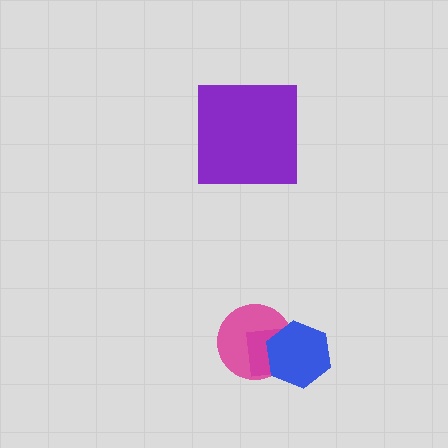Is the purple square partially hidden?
No, no other shape covers it.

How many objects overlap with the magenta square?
2 objects overlap with the magenta square.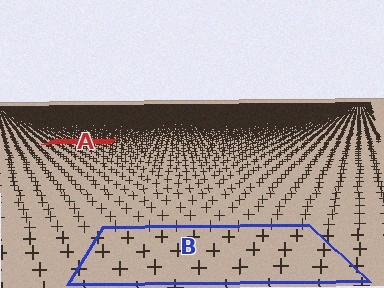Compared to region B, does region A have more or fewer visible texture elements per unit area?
Region A has more texture elements per unit area — they are packed more densely because it is farther away.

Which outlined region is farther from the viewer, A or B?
Region A is farther from the viewer — the texture elements inside it appear smaller and more densely packed.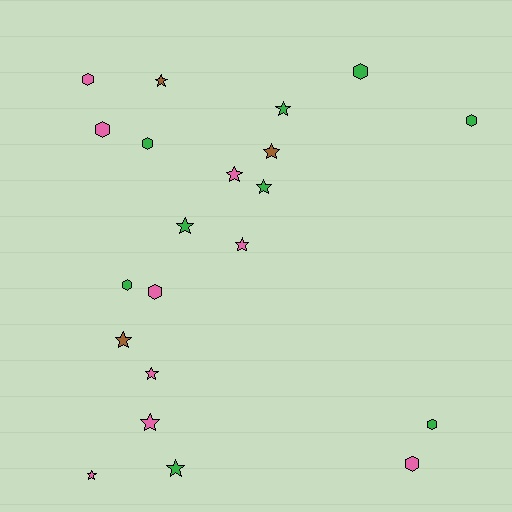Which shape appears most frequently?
Star, with 12 objects.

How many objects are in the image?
There are 21 objects.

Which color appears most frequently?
Pink, with 9 objects.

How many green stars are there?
There are 4 green stars.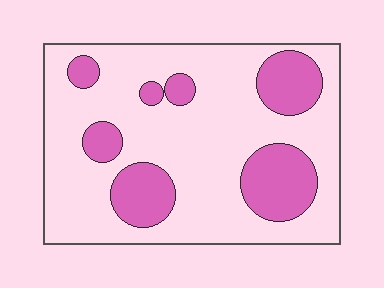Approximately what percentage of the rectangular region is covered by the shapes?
Approximately 25%.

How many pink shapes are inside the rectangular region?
7.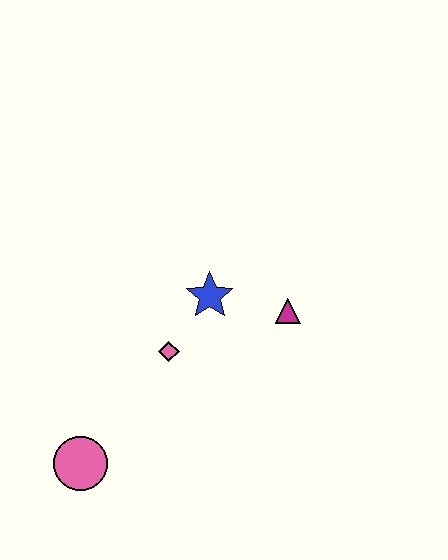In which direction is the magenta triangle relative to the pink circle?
The magenta triangle is to the right of the pink circle.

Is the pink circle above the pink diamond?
No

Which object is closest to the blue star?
The pink diamond is closest to the blue star.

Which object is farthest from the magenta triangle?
The pink circle is farthest from the magenta triangle.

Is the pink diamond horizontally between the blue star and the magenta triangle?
No